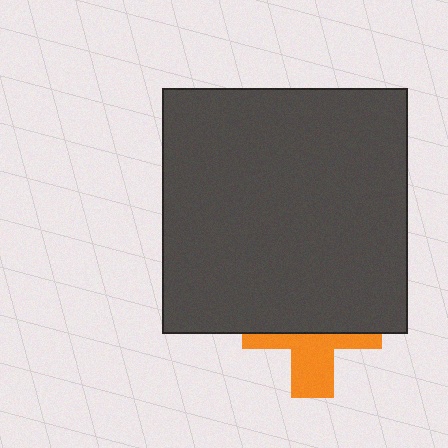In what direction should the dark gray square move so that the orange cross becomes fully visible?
The dark gray square should move up. That is the shortest direction to clear the overlap and leave the orange cross fully visible.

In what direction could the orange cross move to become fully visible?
The orange cross could move down. That would shift it out from behind the dark gray square entirely.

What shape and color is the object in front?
The object in front is a dark gray square.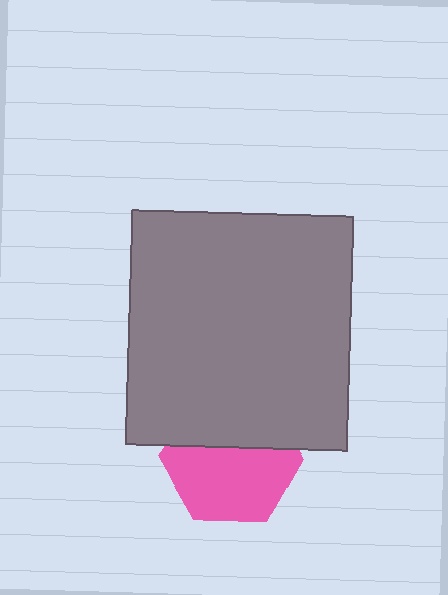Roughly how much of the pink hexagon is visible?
About half of it is visible (roughly 60%).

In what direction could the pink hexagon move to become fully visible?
The pink hexagon could move down. That would shift it out from behind the gray rectangle entirely.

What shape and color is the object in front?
The object in front is a gray rectangle.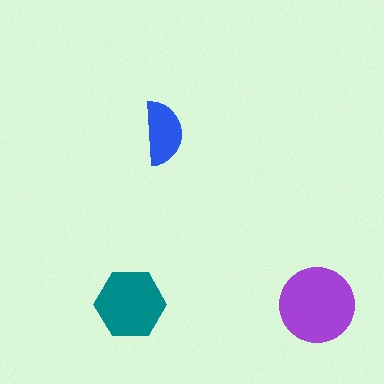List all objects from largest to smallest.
The purple circle, the teal hexagon, the blue semicircle.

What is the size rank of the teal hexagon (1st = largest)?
2nd.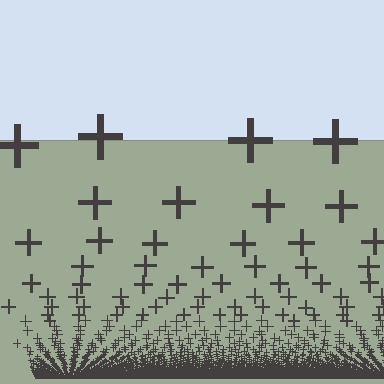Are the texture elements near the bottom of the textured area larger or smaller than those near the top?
Smaller. The gradient is inverted — elements near the bottom are smaller and denser.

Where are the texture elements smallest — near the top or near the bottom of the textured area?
Near the bottom.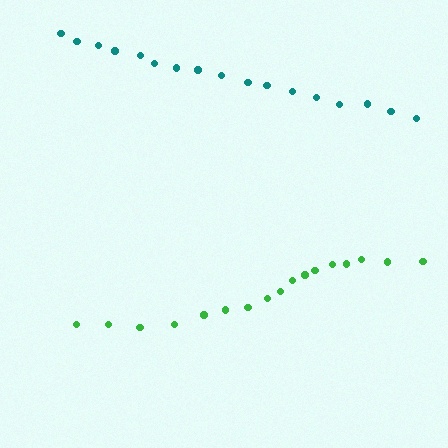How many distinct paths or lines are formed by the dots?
There are 2 distinct paths.